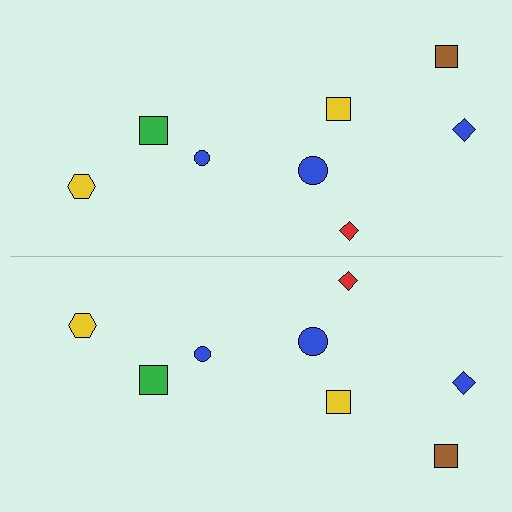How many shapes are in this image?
There are 16 shapes in this image.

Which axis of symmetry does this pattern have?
The pattern has a horizontal axis of symmetry running through the center of the image.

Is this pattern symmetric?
Yes, this pattern has bilateral (reflection) symmetry.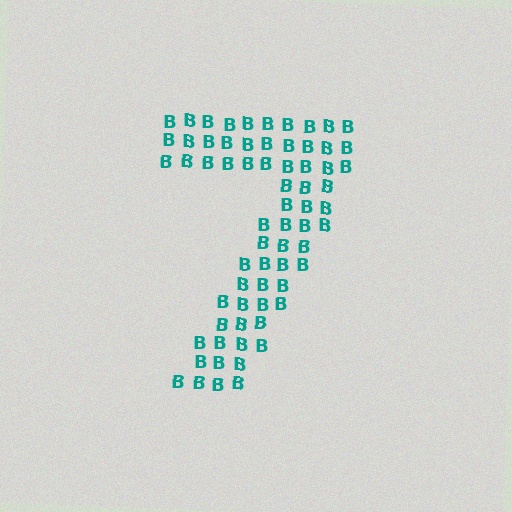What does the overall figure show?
The overall figure shows the digit 7.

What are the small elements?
The small elements are letter B's.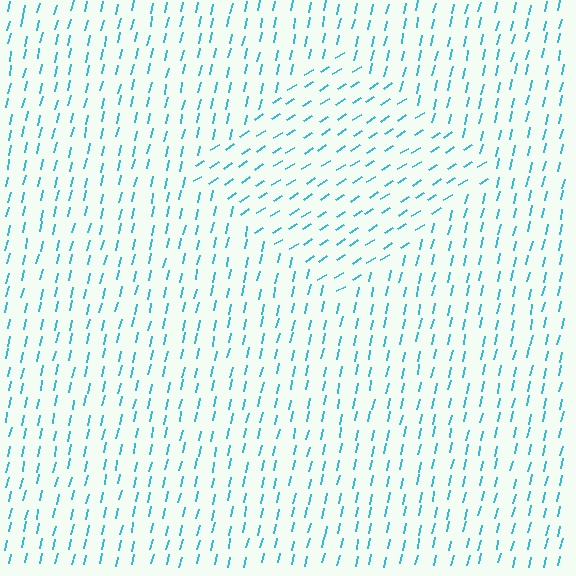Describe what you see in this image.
The image is filled with small cyan line segments. A diamond region in the image has lines oriented differently from the surrounding lines, creating a visible texture boundary.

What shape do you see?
I see a diamond.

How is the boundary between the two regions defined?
The boundary is defined purely by a change in line orientation (approximately 45 degrees difference). All lines are the same color and thickness.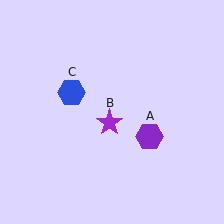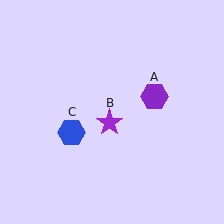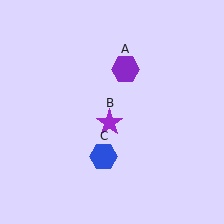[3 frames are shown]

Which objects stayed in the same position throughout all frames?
Purple star (object B) remained stationary.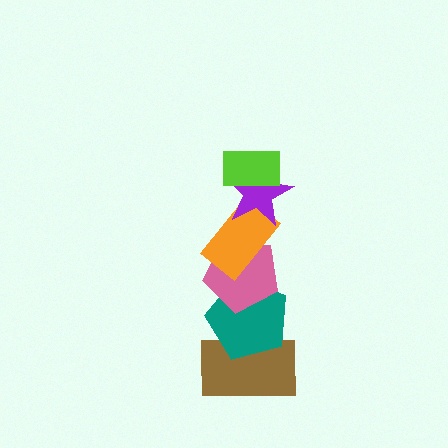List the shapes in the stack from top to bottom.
From top to bottom: the lime rectangle, the purple star, the orange rectangle, the pink pentagon, the teal pentagon, the brown rectangle.